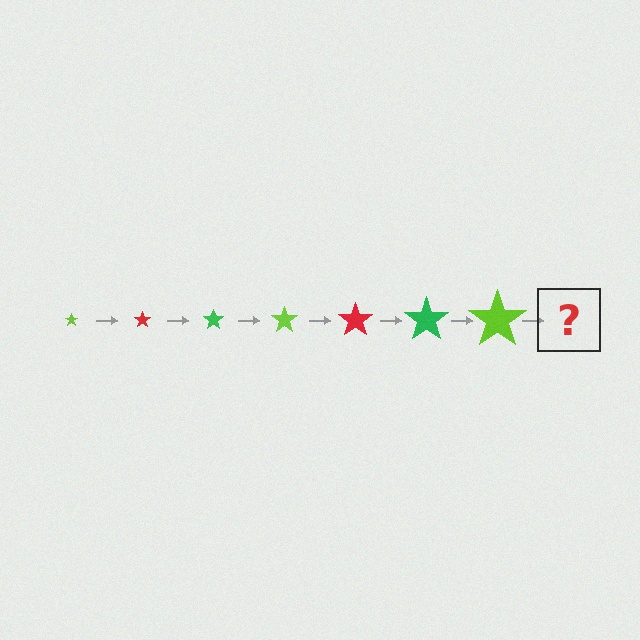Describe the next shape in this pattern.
It should be a red star, larger than the previous one.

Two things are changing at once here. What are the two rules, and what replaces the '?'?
The two rules are that the star grows larger each step and the color cycles through lime, red, and green. The '?' should be a red star, larger than the previous one.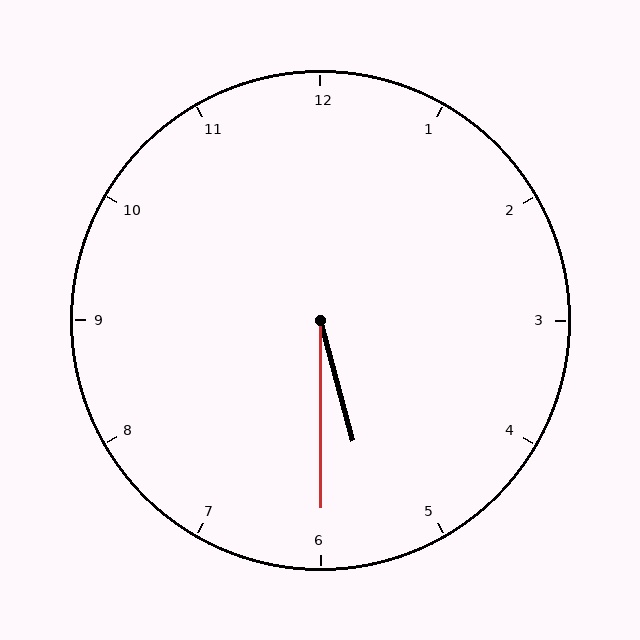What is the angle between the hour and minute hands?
Approximately 15 degrees.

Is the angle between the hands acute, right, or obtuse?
It is acute.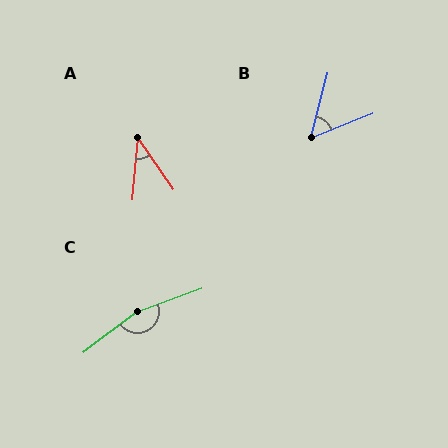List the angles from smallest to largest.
A (39°), B (54°), C (163°).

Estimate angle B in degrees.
Approximately 54 degrees.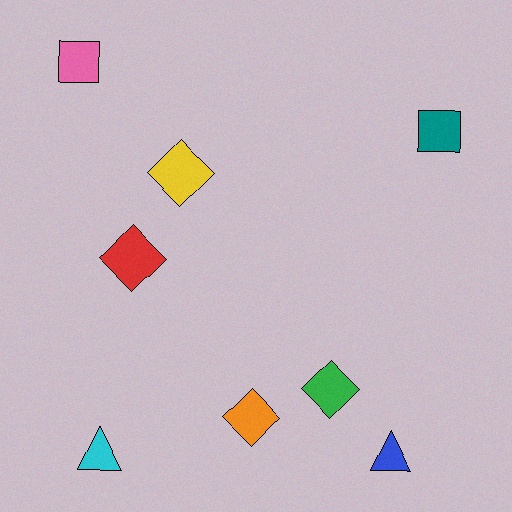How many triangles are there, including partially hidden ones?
There are 2 triangles.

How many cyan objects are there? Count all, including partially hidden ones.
There is 1 cyan object.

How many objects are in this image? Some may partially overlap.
There are 8 objects.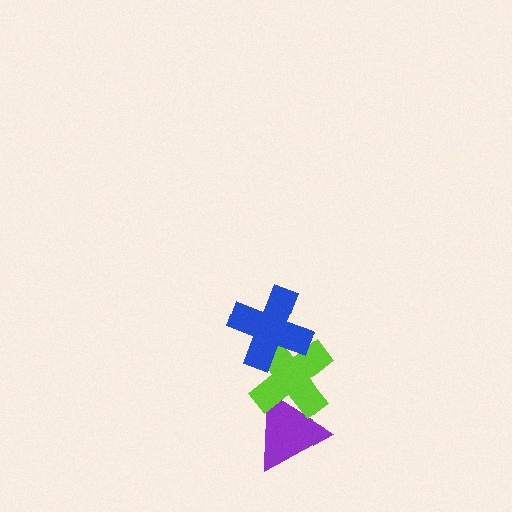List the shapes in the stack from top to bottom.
From top to bottom: the blue cross, the lime cross, the purple triangle.